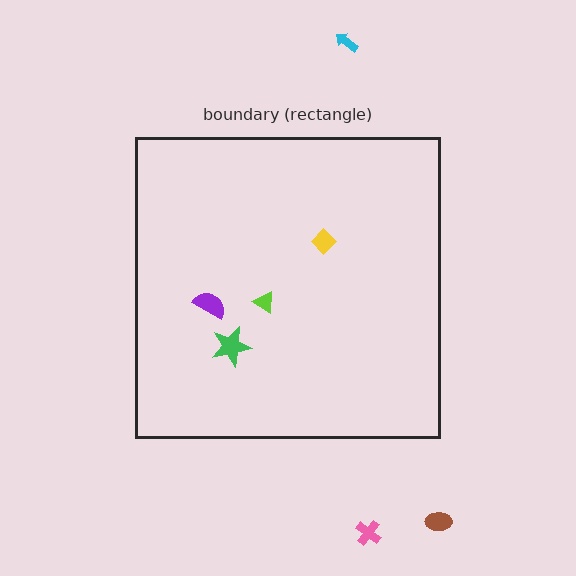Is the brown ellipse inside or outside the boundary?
Outside.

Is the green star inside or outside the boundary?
Inside.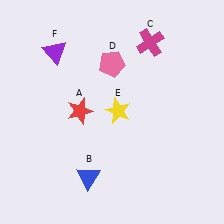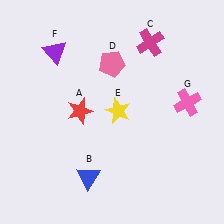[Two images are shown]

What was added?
A pink cross (G) was added in Image 2.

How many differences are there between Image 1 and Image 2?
There is 1 difference between the two images.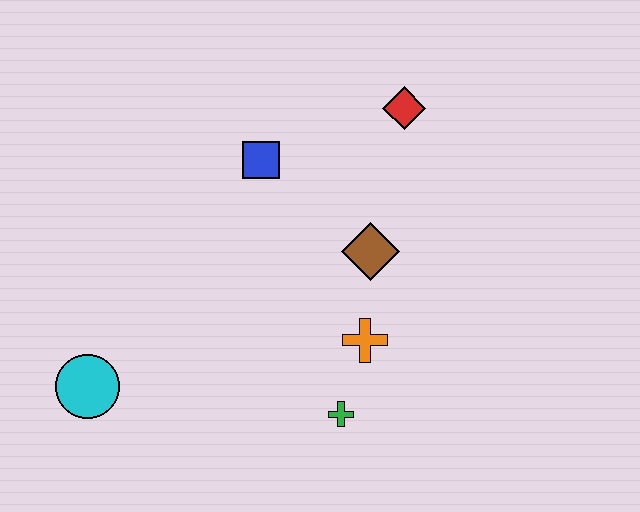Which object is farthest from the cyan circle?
The red diamond is farthest from the cyan circle.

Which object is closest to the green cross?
The orange cross is closest to the green cross.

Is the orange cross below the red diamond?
Yes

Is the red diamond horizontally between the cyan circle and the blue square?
No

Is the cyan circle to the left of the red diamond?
Yes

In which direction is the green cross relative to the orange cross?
The green cross is below the orange cross.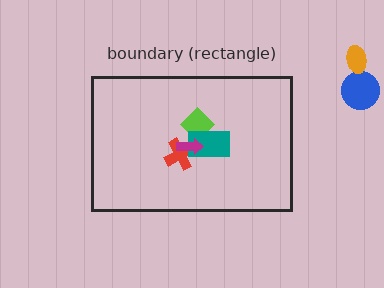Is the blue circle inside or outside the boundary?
Outside.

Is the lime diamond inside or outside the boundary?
Inside.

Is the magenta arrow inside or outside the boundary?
Inside.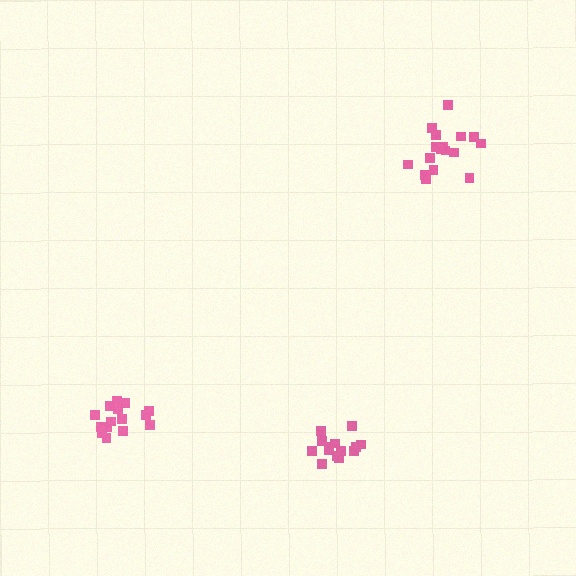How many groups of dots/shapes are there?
There are 3 groups.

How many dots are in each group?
Group 1: 15 dots, Group 2: 17 dots, Group 3: 15 dots (47 total).